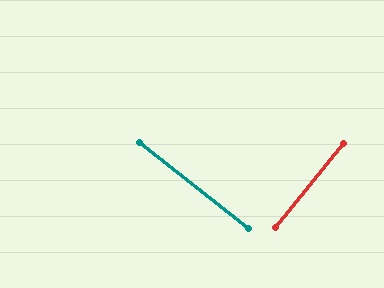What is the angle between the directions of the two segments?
Approximately 89 degrees.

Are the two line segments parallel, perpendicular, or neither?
Perpendicular — they meet at approximately 89°.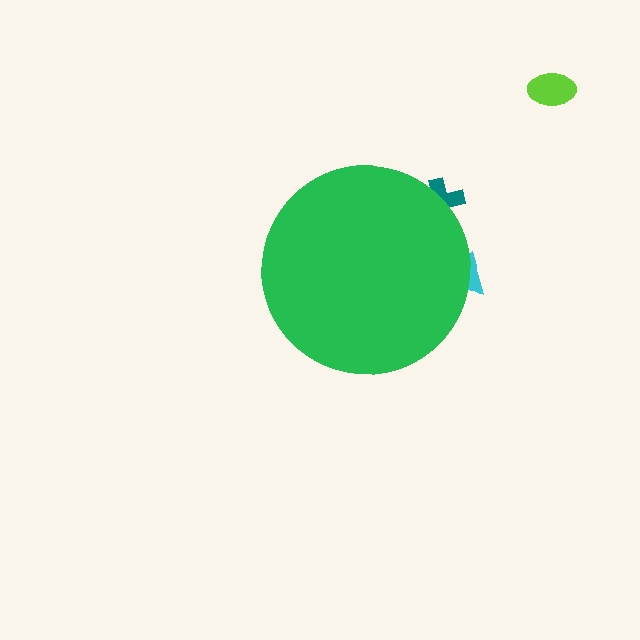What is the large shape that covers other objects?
A green circle.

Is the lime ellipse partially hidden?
No, the lime ellipse is fully visible.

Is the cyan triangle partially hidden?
Yes, the cyan triangle is partially hidden behind the green circle.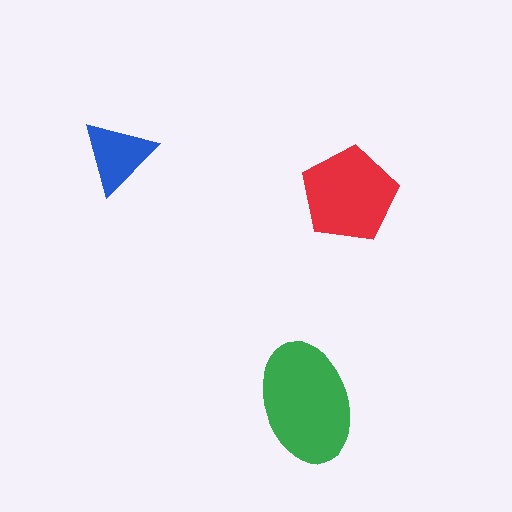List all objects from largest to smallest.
The green ellipse, the red pentagon, the blue triangle.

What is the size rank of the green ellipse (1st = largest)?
1st.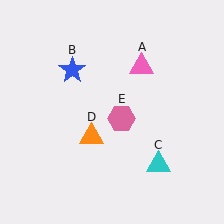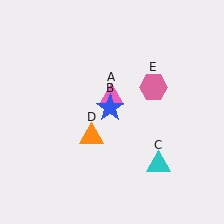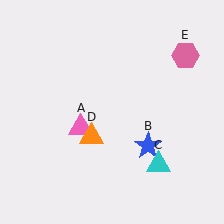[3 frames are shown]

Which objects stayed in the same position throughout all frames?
Cyan triangle (object C) and orange triangle (object D) remained stationary.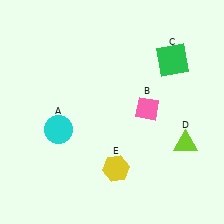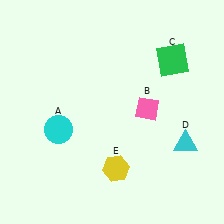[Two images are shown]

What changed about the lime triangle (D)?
In Image 1, D is lime. In Image 2, it changed to cyan.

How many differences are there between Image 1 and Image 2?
There is 1 difference between the two images.